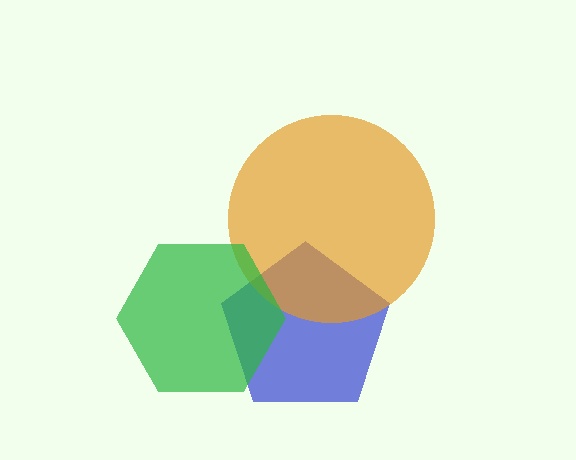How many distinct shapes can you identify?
There are 3 distinct shapes: a blue pentagon, an orange circle, a green hexagon.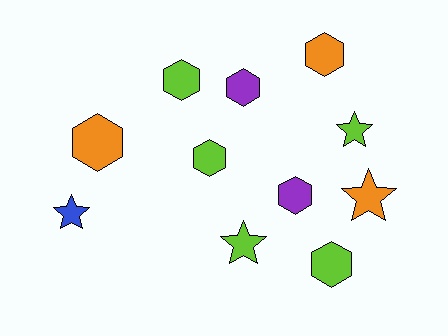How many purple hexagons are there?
There are 2 purple hexagons.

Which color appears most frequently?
Lime, with 5 objects.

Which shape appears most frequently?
Hexagon, with 7 objects.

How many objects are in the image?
There are 11 objects.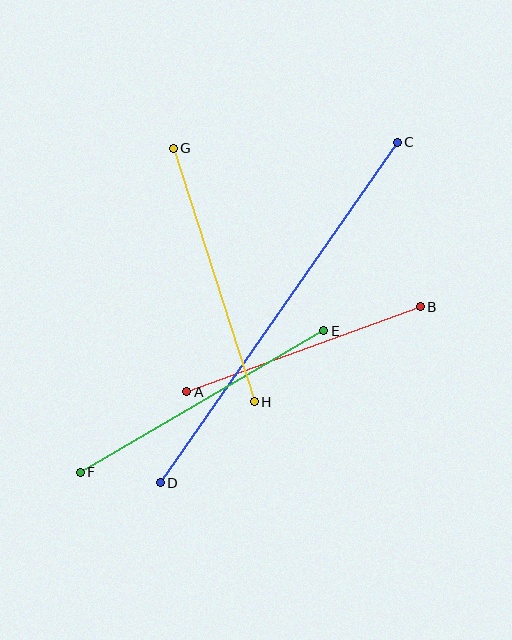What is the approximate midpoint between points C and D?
The midpoint is at approximately (279, 312) pixels.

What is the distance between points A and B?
The distance is approximately 249 pixels.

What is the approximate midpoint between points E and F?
The midpoint is at approximately (202, 401) pixels.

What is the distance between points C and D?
The distance is approximately 415 pixels.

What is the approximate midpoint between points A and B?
The midpoint is at approximately (304, 349) pixels.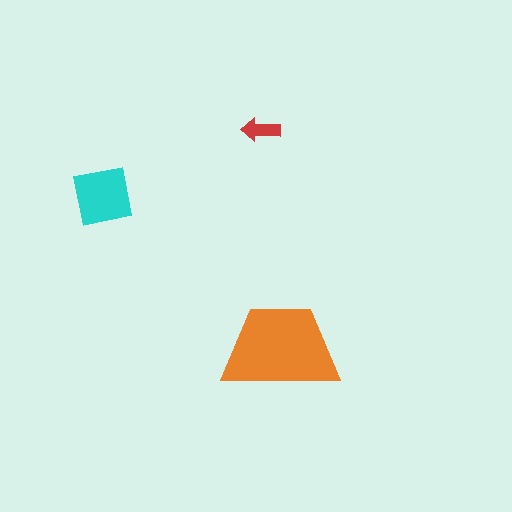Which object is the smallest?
The red arrow.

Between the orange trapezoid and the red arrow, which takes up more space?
The orange trapezoid.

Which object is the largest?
The orange trapezoid.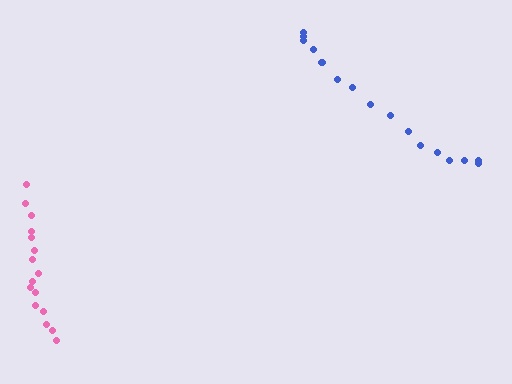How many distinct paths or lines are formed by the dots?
There are 2 distinct paths.